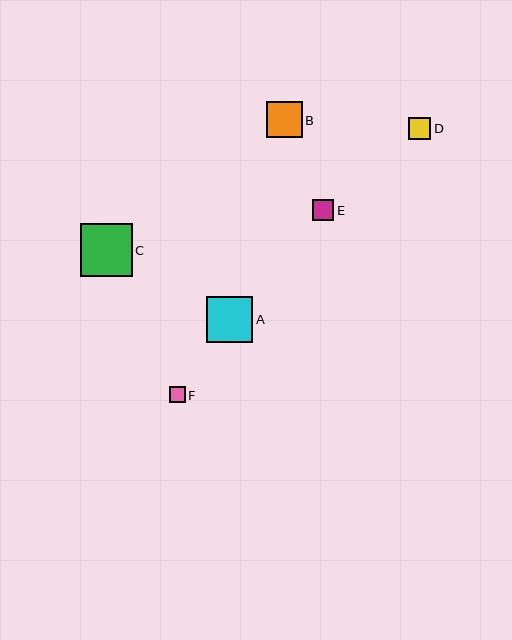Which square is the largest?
Square C is the largest with a size of approximately 52 pixels.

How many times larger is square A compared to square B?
Square A is approximately 1.3 times the size of square B.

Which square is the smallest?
Square F is the smallest with a size of approximately 16 pixels.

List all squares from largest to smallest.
From largest to smallest: C, A, B, D, E, F.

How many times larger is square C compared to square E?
Square C is approximately 2.5 times the size of square E.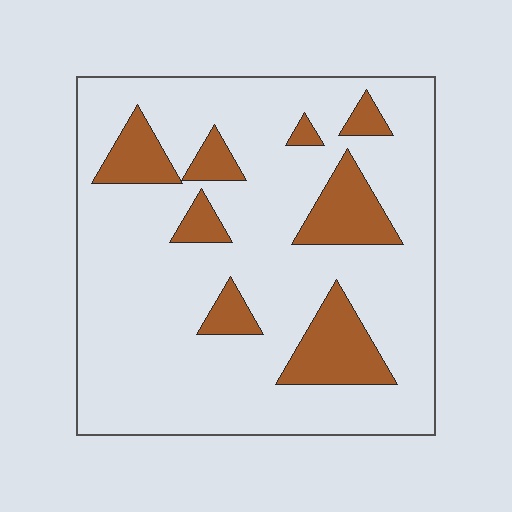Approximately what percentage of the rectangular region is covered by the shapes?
Approximately 20%.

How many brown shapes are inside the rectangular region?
8.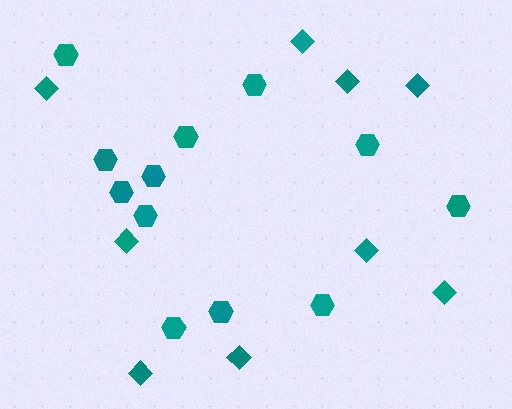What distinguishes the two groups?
There are 2 groups: one group of diamonds (9) and one group of hexagons (12).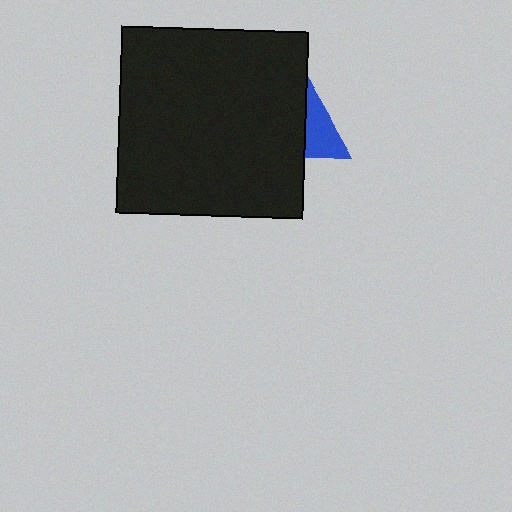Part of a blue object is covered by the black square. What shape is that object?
It is a triangle.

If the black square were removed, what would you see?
You would see the complete blue triangle.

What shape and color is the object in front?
The object in front is a black square.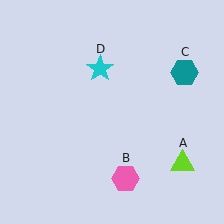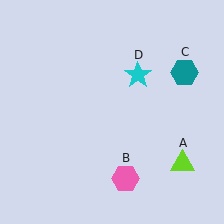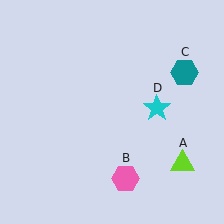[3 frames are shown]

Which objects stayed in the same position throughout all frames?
Lime triangle (object A) and pink hexagon (object B) and teal hexagon (object C) remained stationary.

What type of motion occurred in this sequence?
The cyan star (object D) rotated clockwise around the center of the scene.